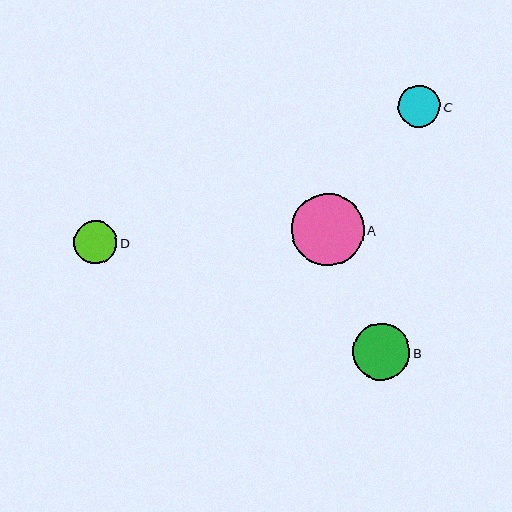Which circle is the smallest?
Circle C is the smallest with a size of approximately 42 pixels.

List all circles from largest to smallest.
From largest to smallest: A, B, D, C.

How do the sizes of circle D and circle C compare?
Circle D and circle C are approximately the same size.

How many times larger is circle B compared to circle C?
Circle B is approximately 1.3 times the size of circle C.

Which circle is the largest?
Circle A is the largest with a size of approximately 72 pixels.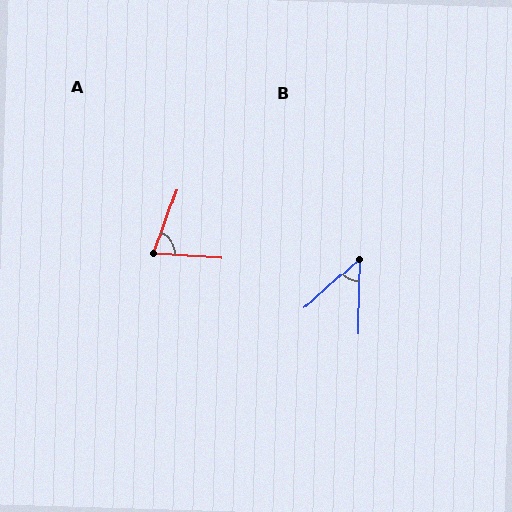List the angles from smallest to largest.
B (48°), A (74°).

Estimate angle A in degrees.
Approximately 74 degrees.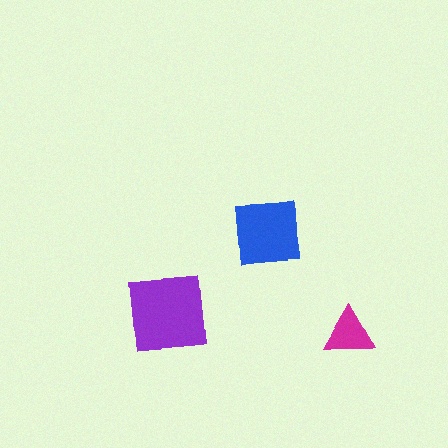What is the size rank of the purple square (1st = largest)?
1st.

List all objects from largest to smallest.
The purple square, the blue square, the magenta triangle.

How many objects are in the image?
There are 3 objects in the image.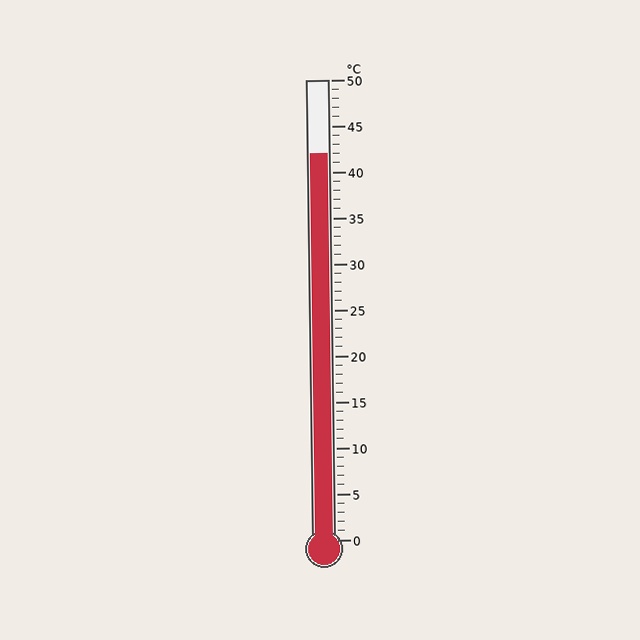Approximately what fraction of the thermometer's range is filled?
The thermometer is filled to approximately 85% of its range.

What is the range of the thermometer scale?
The thermometer scale ranges from 0°C to 50°C.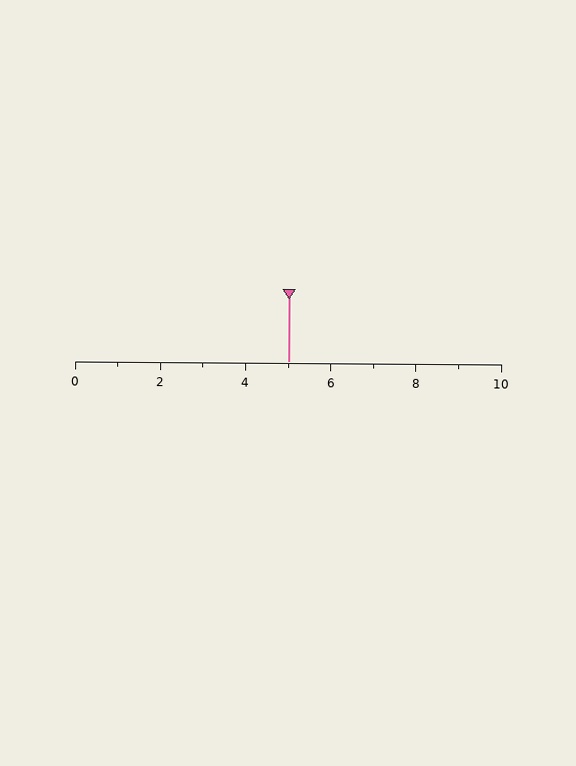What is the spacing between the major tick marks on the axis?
The major ticks are spaced 2 apart.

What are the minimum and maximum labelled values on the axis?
The axis runs from 0 to 10.